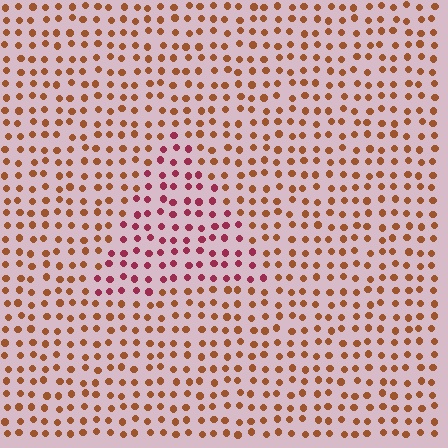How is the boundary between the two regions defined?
The boundary is defined purely by a slight shift in hue (about 41 degrees). Spacing, size, and orientation are identical on both sides.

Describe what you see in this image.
The image is filled with small brown elements in a uniform arrangement. A triangle-shaped region is visible where the elements are tinted to a slightly different hue, forming a subtle color boundary.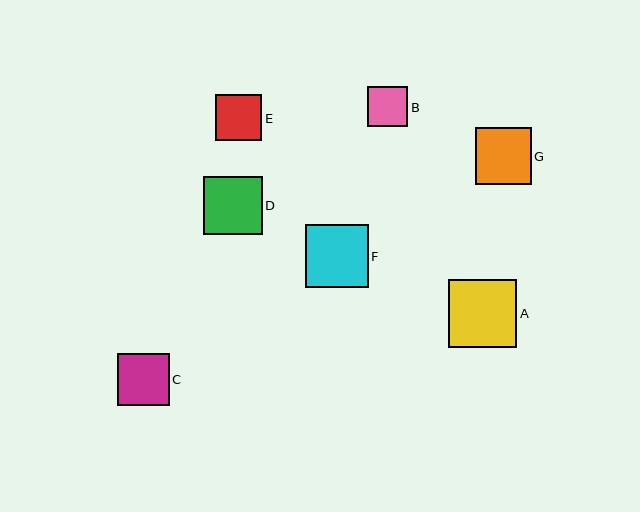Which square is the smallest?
Square B is the smallest with a size of approximately 40 pixels.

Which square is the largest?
Square A is the largest with a size of approximately 68 pixels.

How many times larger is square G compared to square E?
Square G is approximately 1.2 times the size of square E.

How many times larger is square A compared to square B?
Square A is approximately 1.7 times the size of square B.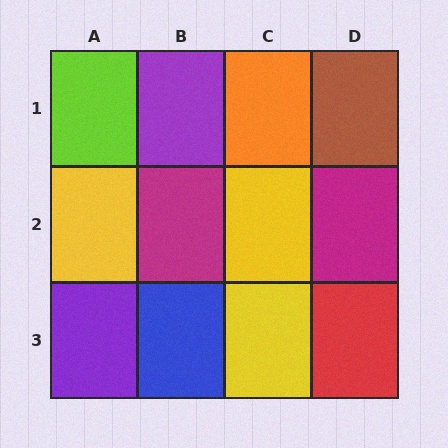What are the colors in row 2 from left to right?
Yellow, magenta, yellow, magenta.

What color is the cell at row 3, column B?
Blue.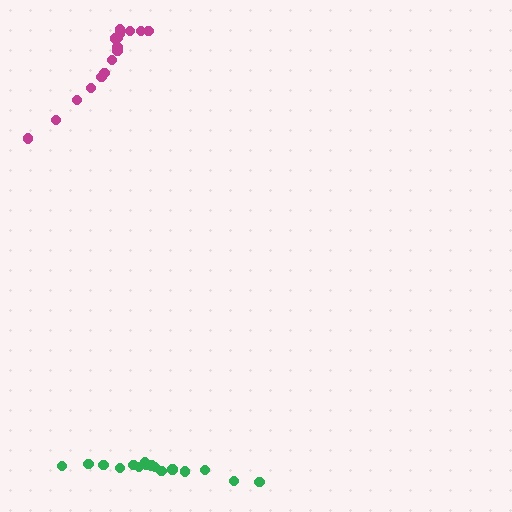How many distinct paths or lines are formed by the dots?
There are 2 distinct paths.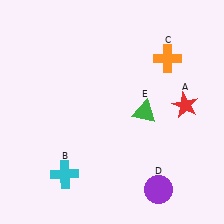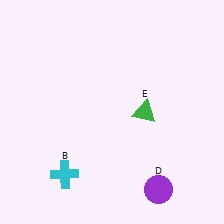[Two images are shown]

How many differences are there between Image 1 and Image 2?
There are 2 differences between the two images.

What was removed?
The orange cross (C), the red star (A) were removed in Image 2.